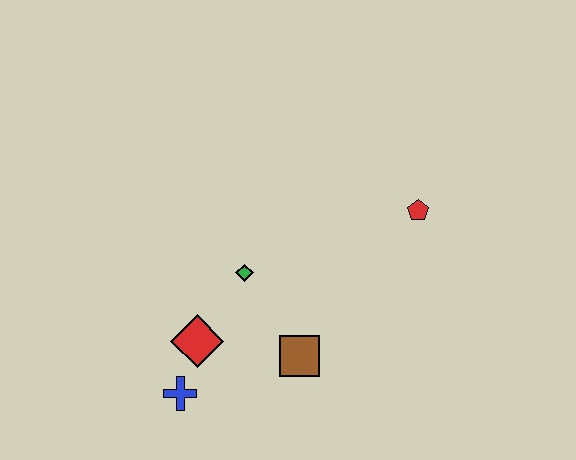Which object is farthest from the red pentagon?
The blue cross is farthest from the red pentagon.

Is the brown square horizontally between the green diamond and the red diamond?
No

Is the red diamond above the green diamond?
No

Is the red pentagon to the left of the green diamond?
No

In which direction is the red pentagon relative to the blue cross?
The red pentagon is to the right of the blue cross.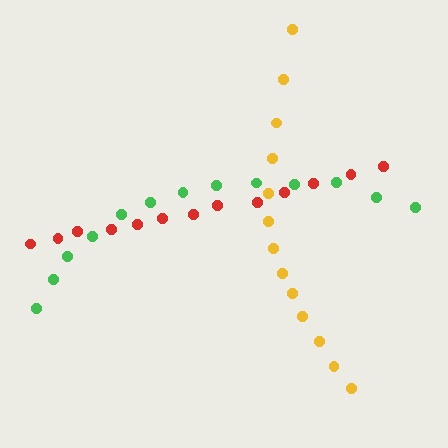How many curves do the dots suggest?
There are 3 distinct paths.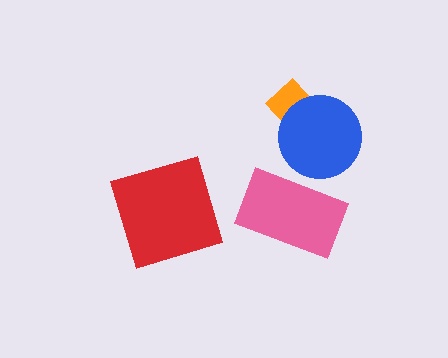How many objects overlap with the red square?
0 objects overlap with the red square.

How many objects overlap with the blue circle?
2 objects overlap with the blue circle.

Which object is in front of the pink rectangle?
The blue circle is in front of the pink rectangle.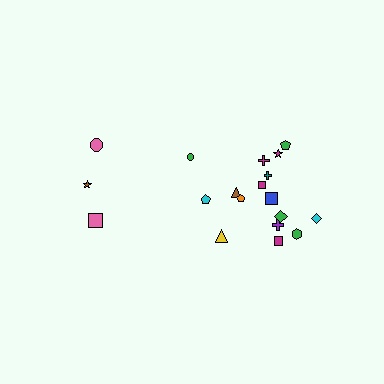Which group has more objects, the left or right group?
The right group.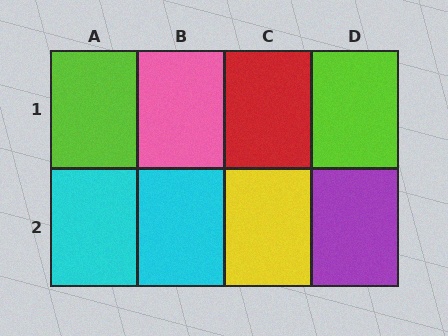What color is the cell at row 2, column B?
Cyan.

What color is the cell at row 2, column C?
Yellow.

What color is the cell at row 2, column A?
Cyan.